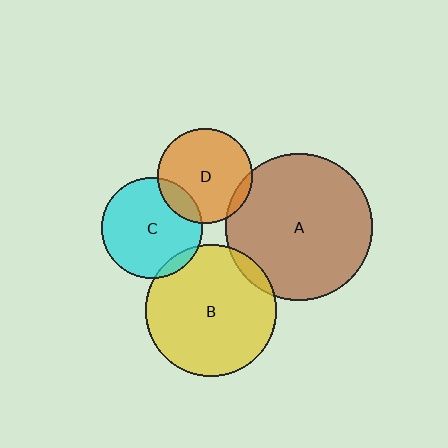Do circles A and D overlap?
Yes.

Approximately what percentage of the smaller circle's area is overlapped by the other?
Approximately 5%.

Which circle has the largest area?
Circle A (brown).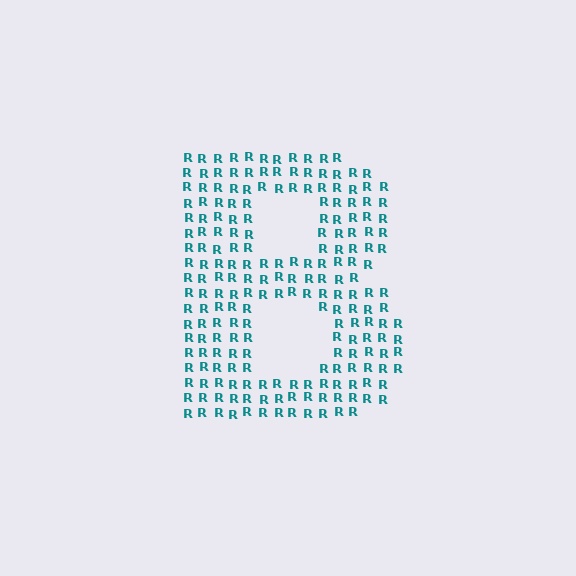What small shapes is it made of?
It is made of small letter R's.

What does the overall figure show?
The overall figure shows the letter B.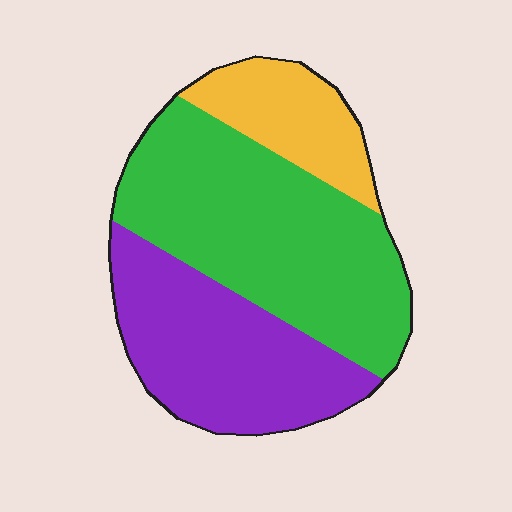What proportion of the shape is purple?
Purple takes up about one third (1/3) of the shape.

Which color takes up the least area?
Yellow, at roughly 15%.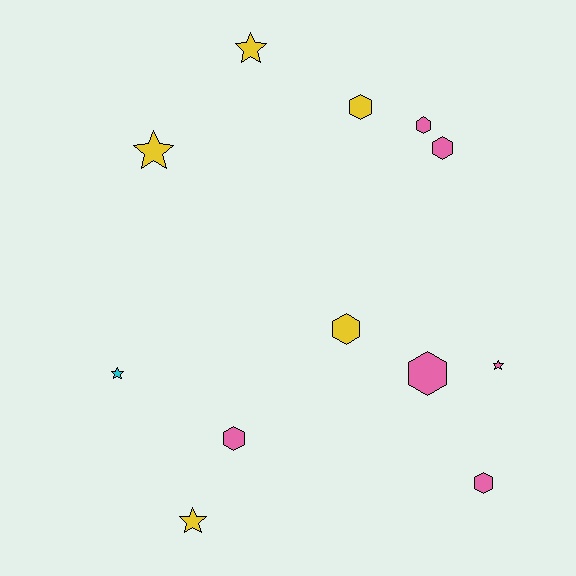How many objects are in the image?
There are 12 objects.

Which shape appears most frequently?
Hexagon, with 7 objects.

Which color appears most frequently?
Pink, with 6 objects.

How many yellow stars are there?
There are 3 yellow stars.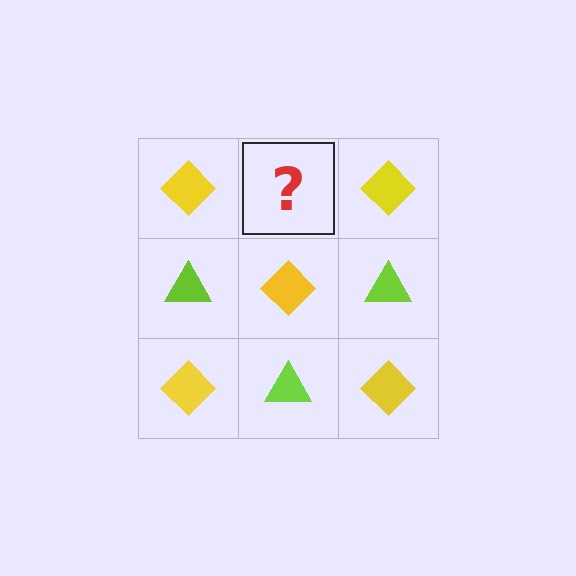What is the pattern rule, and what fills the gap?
The rule is that it alternates yellow diamond and lime triangle in a checkerboard pattern. The gap should be filled with a lime triangle.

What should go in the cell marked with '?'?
The missing cell should contain a lime triangle.